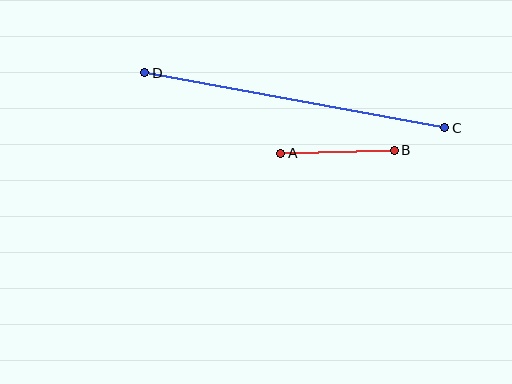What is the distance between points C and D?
The distance is approximately 305 pixels.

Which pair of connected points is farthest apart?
Points C and D are farthest apart.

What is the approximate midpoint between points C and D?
The midpoint is at approximately (295, 100) pixels.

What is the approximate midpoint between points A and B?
The midpoint is at approximately (338, 152) pixels.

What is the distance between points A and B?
The distance is approximately 114 pixels.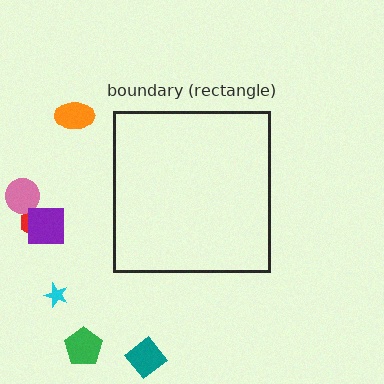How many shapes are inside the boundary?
0 inside, 7 outside.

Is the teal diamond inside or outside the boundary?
Outside.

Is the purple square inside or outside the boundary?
Outside.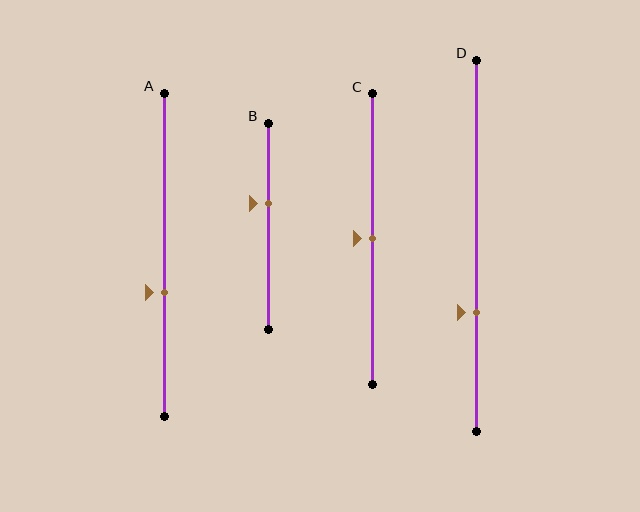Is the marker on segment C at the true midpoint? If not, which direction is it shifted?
Yes, the marker on segment C is at the true midpoint.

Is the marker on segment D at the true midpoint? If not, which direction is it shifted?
No, the marker on segment D is shifted downward by about 18% of the segment length.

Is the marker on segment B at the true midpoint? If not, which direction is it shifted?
No, the marker on segment B is shifted upward by about 11% of the segment length.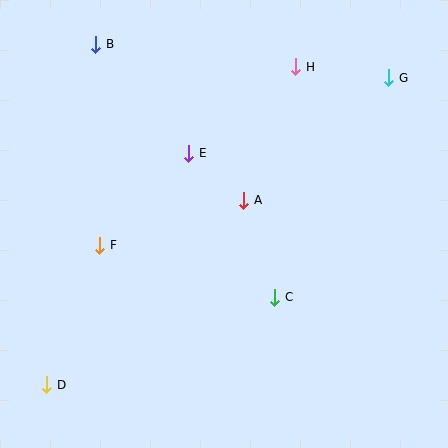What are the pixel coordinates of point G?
Point G is at (389, 78).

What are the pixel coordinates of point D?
Point D is at (47, 385).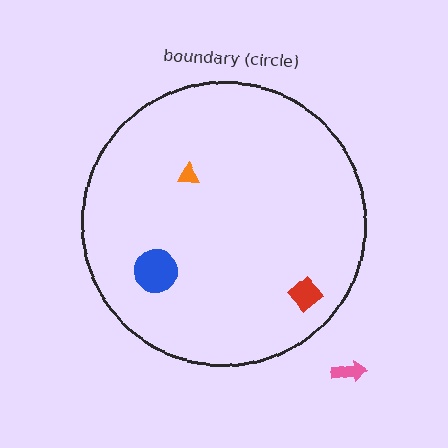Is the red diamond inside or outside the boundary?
Inside.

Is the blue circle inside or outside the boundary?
Inside.